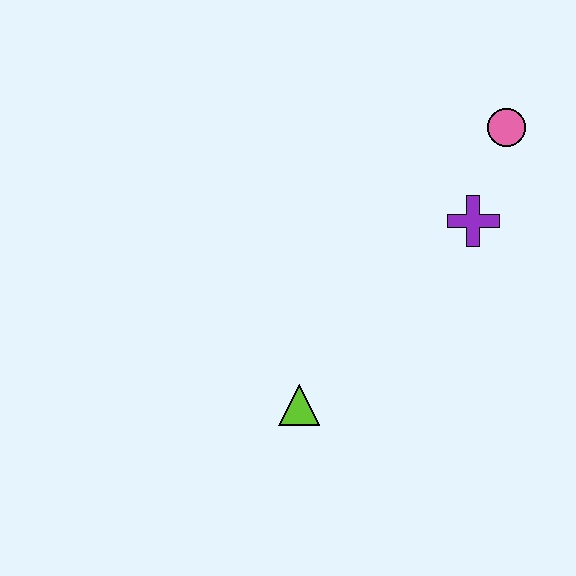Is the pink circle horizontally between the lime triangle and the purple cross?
No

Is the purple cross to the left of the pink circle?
Yes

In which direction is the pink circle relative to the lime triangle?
The pink circle is above the lime triangle.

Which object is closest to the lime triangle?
The purple cross is closest to the lime triangle.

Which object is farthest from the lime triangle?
The pink circle is farthest from the lime triangle.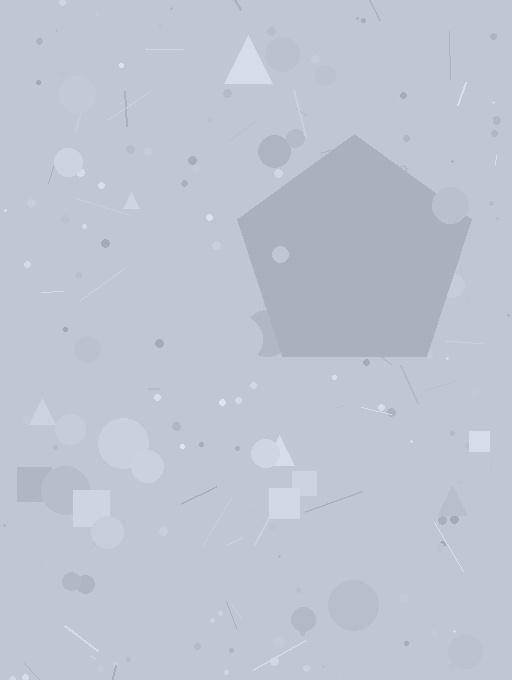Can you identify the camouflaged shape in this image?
The camouflaged shape is a pentagon.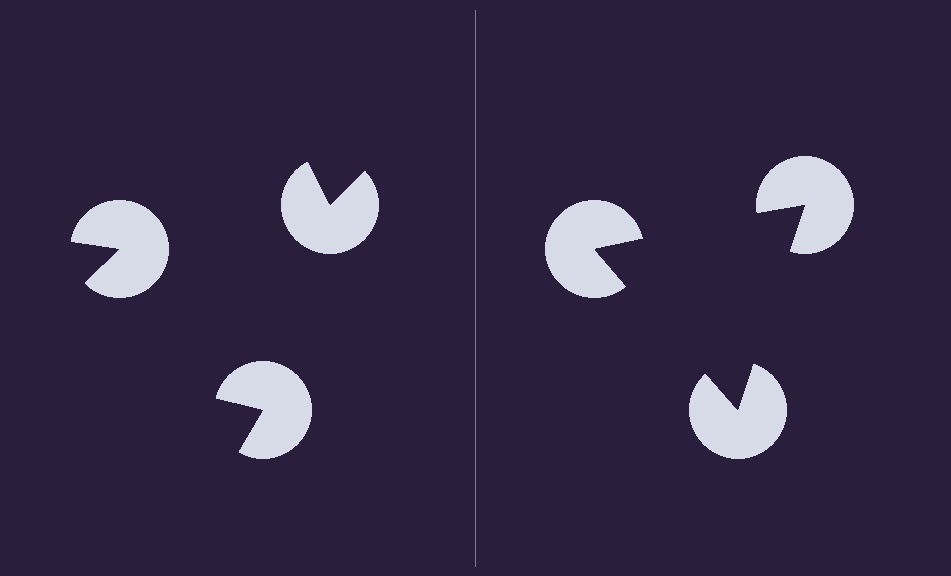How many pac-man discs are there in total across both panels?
6 — 3 on each side.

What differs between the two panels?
The pac-man discs are positioned identically on both sides; only the wedge orientations differ. On the right they align to a triangle; on the left they are misaligned.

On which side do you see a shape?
An illusory triangle appears on the right side. On the left side the wedge cuts are rotated, so no coherent shape forms.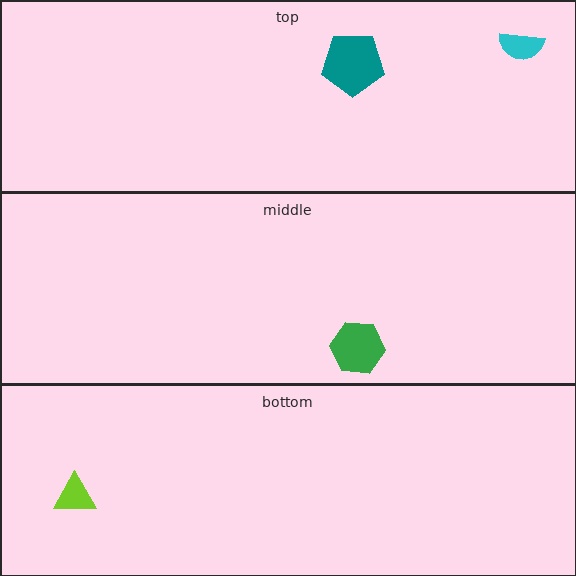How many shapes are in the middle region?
1.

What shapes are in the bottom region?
The lime triangle.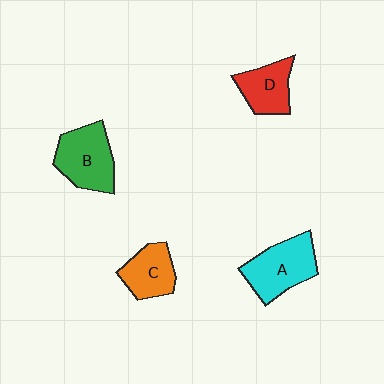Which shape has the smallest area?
Shape C (orange).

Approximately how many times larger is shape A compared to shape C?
Approximately 1.4 times.